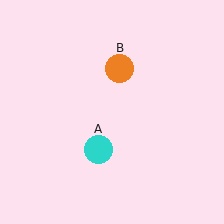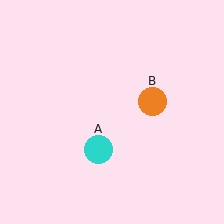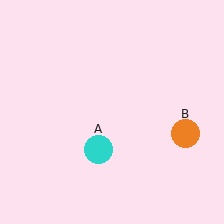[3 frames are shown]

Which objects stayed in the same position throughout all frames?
Cyan circle (object A) remained stationary.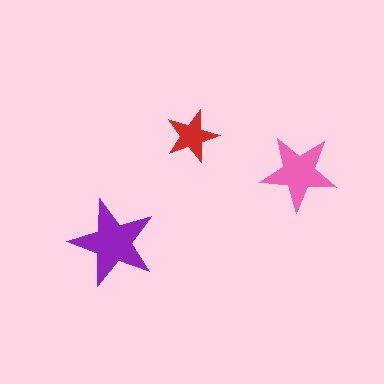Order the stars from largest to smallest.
the purple one, the pink one, the red one.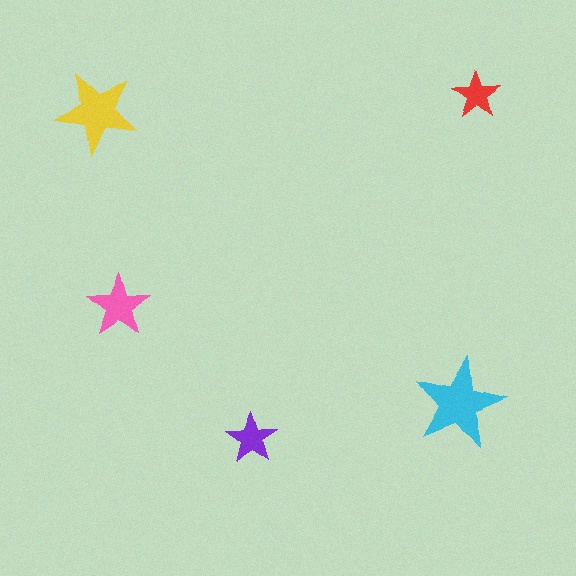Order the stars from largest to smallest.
the cyan one, the yellow one, the pink one, the purple one, the red one.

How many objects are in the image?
There are 5 objects in the image.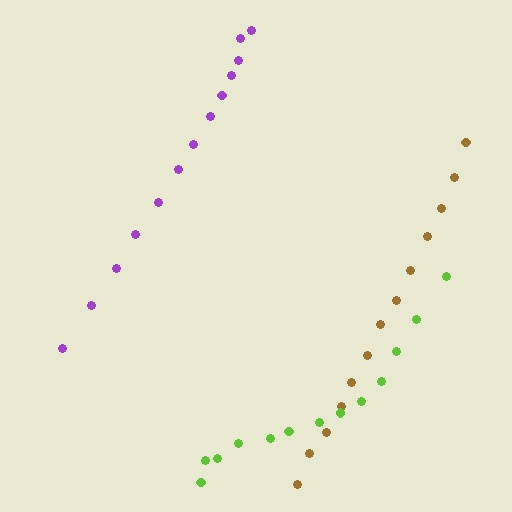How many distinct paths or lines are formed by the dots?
There are 3 distinct paths.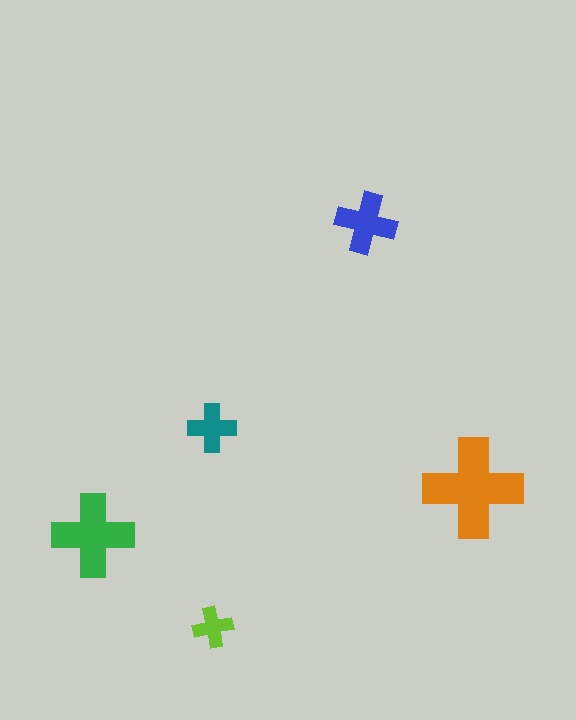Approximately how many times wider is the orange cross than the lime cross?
About 2.5 times wider.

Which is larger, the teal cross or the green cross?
The green one.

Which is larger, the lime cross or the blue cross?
The blue one.